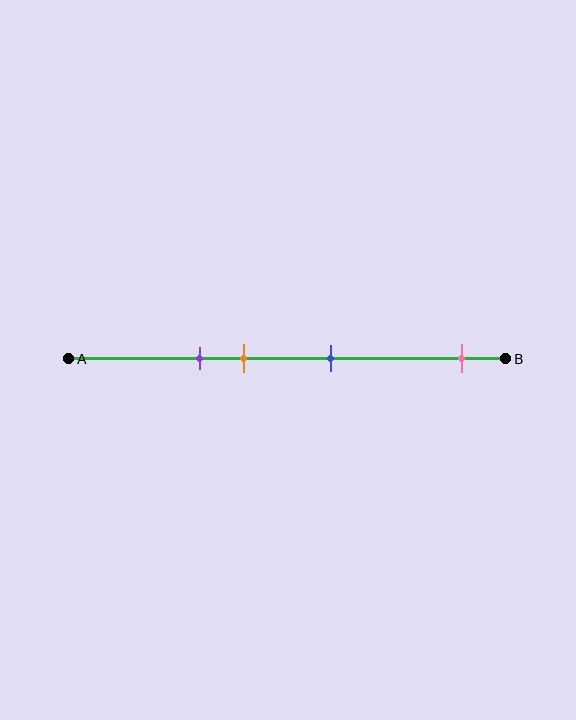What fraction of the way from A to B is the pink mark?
The pink mark is approximately 90% (0.9) of the way from A to B.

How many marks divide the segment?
There are 4 marks dividing the segment.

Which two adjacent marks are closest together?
The purple and orange marks are the closest adjacent pair.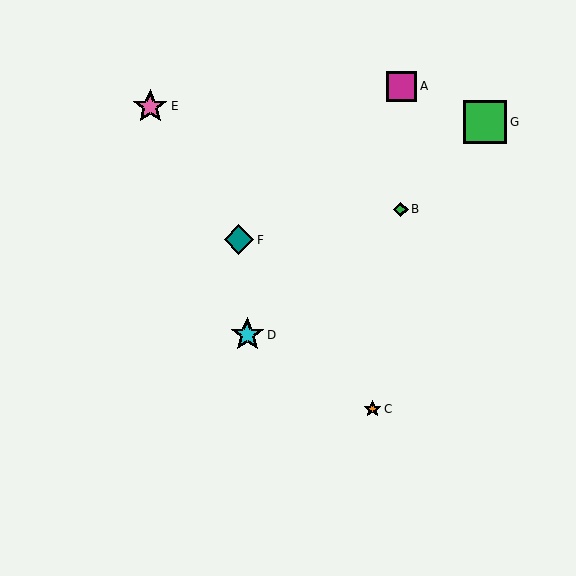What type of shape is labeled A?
Shape A is a magenta square.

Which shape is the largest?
The green square (labeled G) is the largest.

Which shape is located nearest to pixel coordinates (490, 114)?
The green square (labeled G) at (485, 122) is nearest to that location.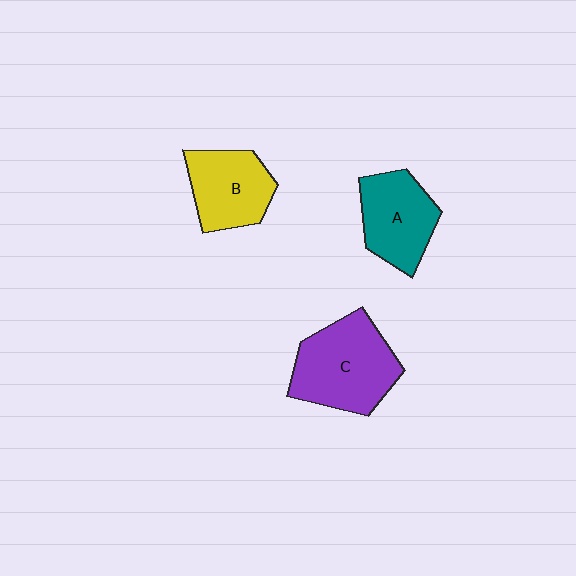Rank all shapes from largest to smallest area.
From largest to smallest: C (purple), A (teal), B (yellow).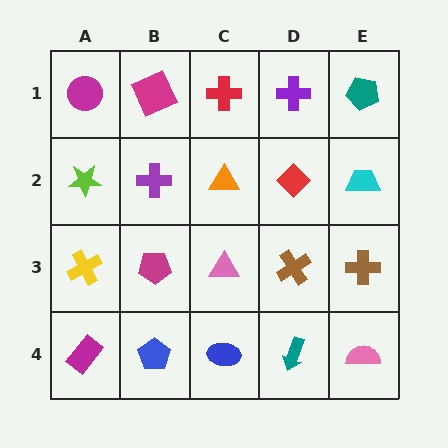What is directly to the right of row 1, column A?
A magenta square.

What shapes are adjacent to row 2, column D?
A purple cross (row 1, column D), a brown cross (row 3, column D), an orange triangle (row 2, column C), a cyan trapezoid (row 2, column E).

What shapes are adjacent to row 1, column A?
A lime star (row 2, column A), a magenta square (row 1, column B).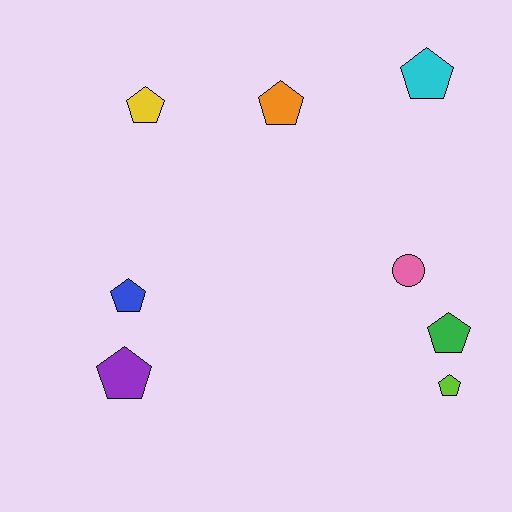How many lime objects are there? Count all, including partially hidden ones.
There is 1 lime object.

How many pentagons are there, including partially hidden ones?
There are 7 pentagons.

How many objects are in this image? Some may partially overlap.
There are 8 objects.